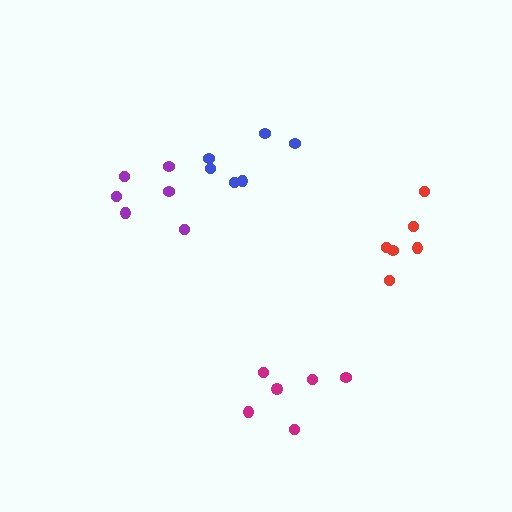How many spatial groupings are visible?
There are 4 spatial groupings.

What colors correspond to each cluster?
The clusters are colored: purple, magenta, red, blue.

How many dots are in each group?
Group 1: 6 dots, Group 2: 6 dots, Group 3: 6 dots, Group 4: 6 dots (24 total).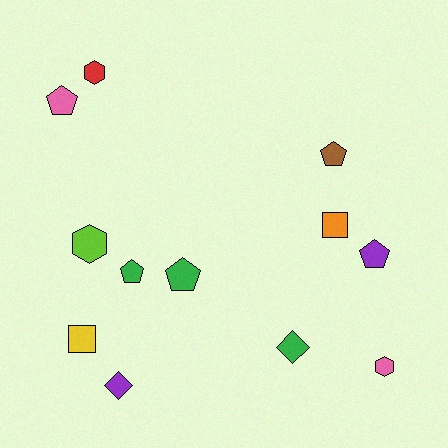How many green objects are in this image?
There are 3 green objects.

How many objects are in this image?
There are 12 objects.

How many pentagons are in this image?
There are 5 pentagons.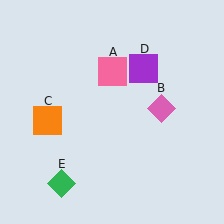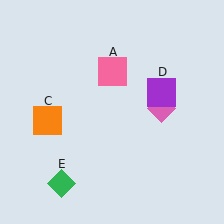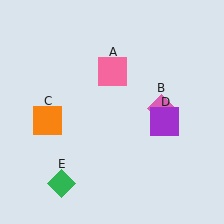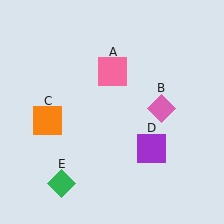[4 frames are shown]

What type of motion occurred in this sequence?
The purple square (object D) rotated clockwise around the center of the scene.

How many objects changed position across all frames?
1 object changed position: purple square (object D).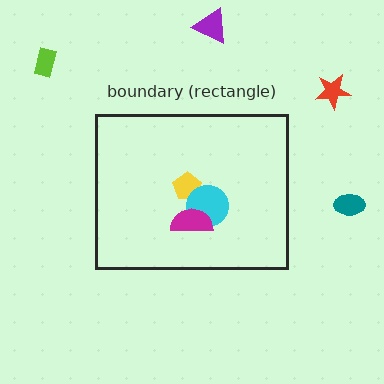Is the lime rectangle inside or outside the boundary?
Outside.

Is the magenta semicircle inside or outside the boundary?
Inside.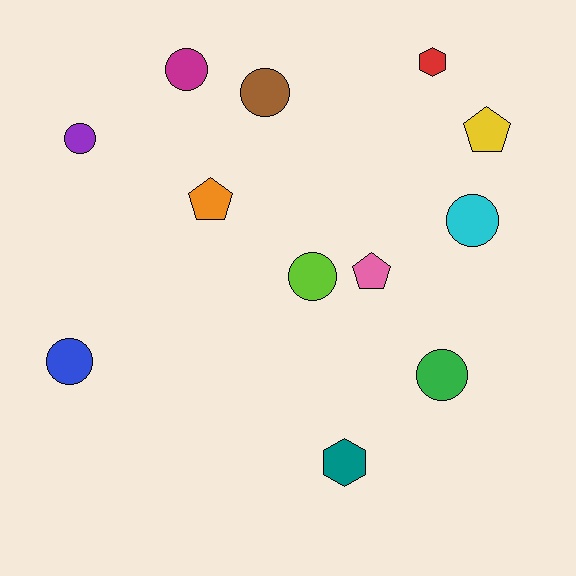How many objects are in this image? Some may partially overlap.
There are 12 objects.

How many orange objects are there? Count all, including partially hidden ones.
There is 1 orange object.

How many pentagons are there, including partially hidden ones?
There are 3 pentagons.